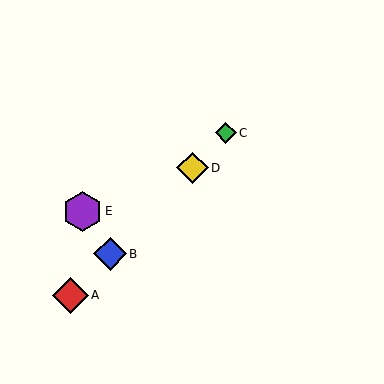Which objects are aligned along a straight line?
Objects A, B, C, D are aligned along a straight line.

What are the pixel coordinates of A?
Object A is at (70, 295).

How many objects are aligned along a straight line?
4 objects (A, B, C, D) are aligned along a straight line.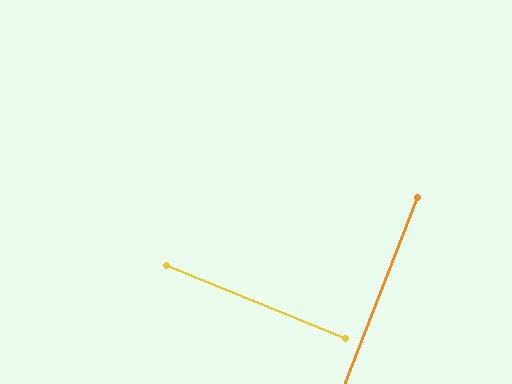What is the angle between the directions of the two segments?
Approximately 89 degrees.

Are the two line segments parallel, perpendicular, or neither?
Perpendicular — they meet at approximately 89°.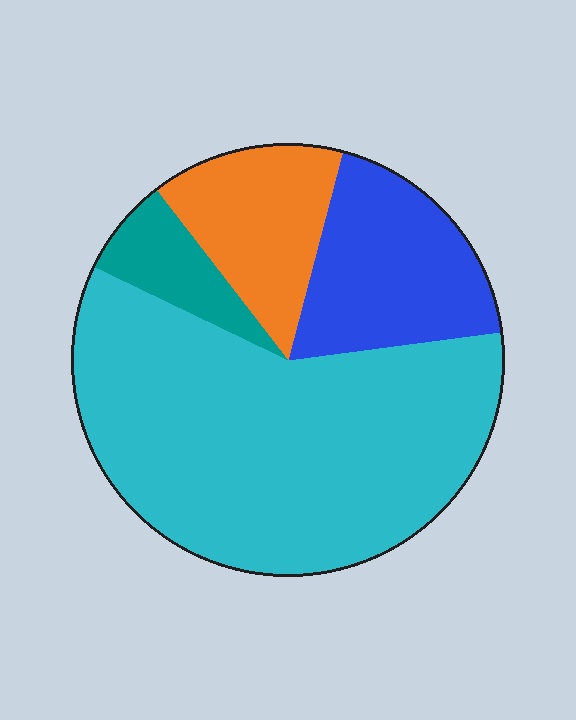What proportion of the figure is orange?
Orange takes up less than a sixth of the figure.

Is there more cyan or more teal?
Cyan.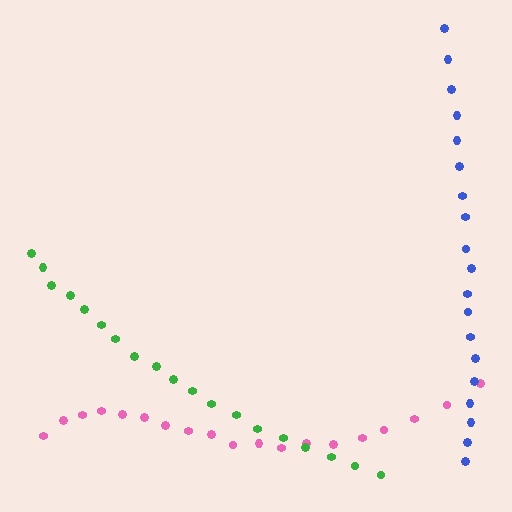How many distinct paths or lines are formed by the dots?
There are 3 distinct paths.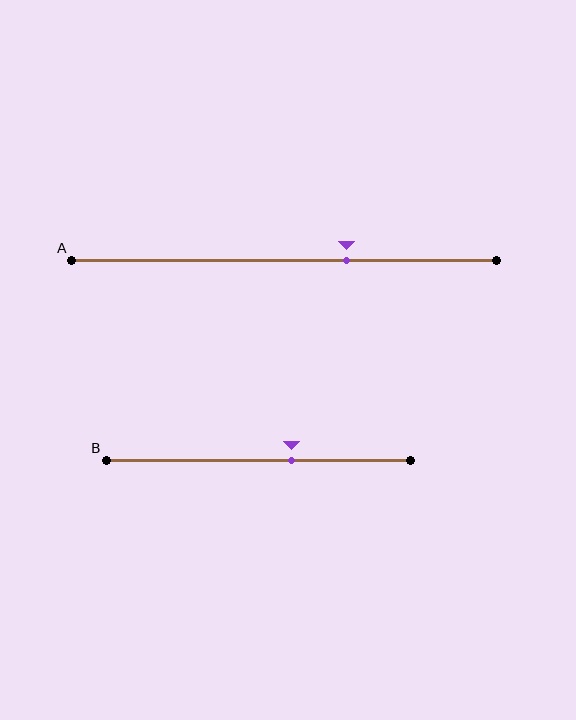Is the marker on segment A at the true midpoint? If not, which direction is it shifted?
No, the marker on segment A is shifted to the right by about 15% of the segment length.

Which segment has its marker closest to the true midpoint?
Segment B has its marker closest to the true midpoint.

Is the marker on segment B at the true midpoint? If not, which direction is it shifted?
No, the marker on segment B is shifted to the right by about 11% of the segment length.